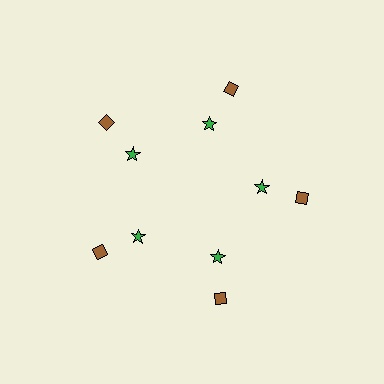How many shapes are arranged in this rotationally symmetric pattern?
There are 10 shapes, arranged in 5 groups of 2.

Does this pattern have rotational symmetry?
Yes, this pattern has 5-fold rotational symmetry. It looks the same after rotating 72 degrees around the center.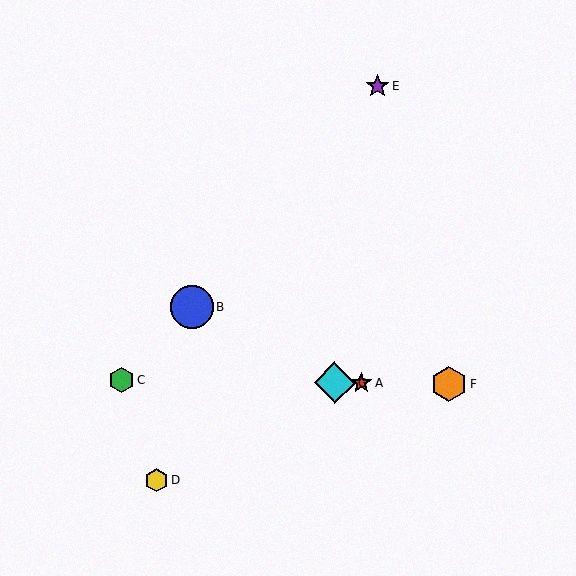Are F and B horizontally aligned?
No, F is at y≈384 and B is at y≈307.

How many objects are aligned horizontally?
4 objects (A, C, F, G) are aligned horizontally.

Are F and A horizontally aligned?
Yes, both are at y≈384.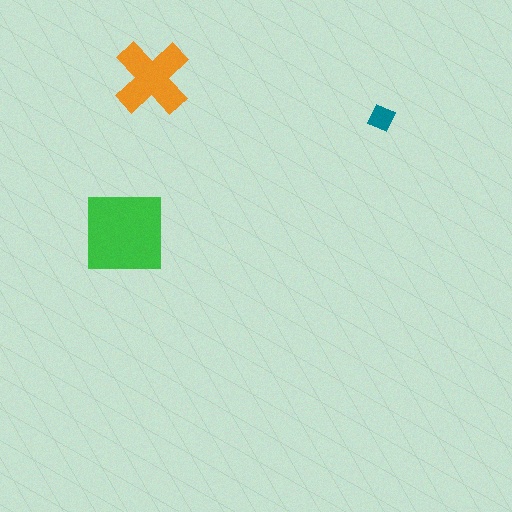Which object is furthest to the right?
The teal diamond is rightmost.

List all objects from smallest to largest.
The teal diamond, the orange cross, the green square.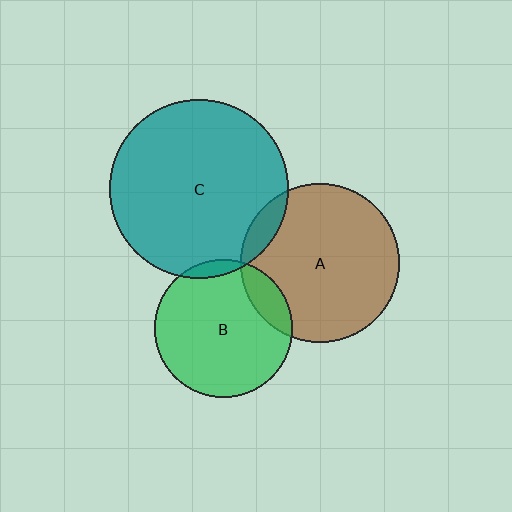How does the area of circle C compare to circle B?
Approximately 1.7 times.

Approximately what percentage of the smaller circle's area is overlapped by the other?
Approximately 10%.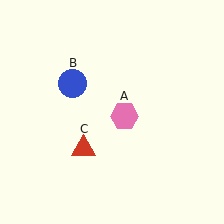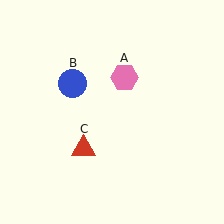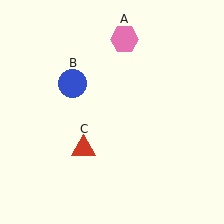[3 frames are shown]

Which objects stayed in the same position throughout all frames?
Blue circle (object B) and red triangle (object C) remained stationary.